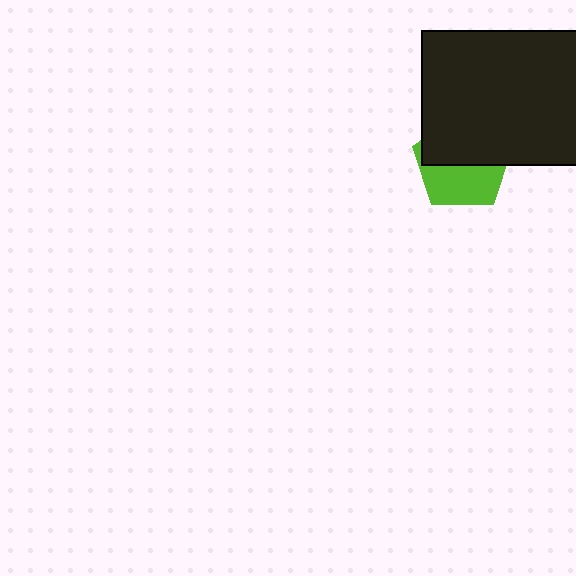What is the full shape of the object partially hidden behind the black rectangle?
The partially hidden object is a lime pentagon.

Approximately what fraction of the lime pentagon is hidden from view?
Roughly 52% of the lime pentagon is hidden behind the black rectangle.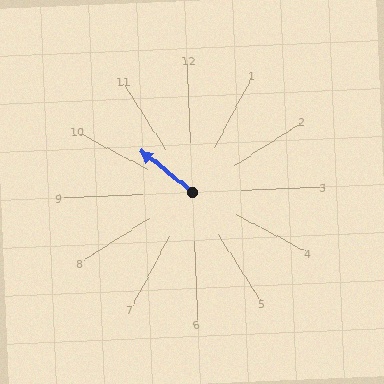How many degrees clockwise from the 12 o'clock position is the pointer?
Approximately 311 degrees.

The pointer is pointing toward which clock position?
Roughly 10 o'clock.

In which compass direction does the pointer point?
Northwest.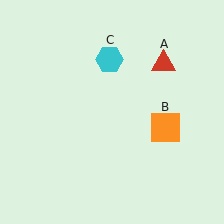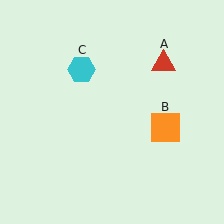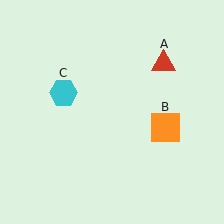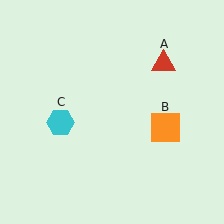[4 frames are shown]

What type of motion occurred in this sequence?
The cyan hexagon (object C) rotated counterclockwise around the center of the scene.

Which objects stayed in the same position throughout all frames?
Red triangle (object A) and orange square (object B) remained stationary.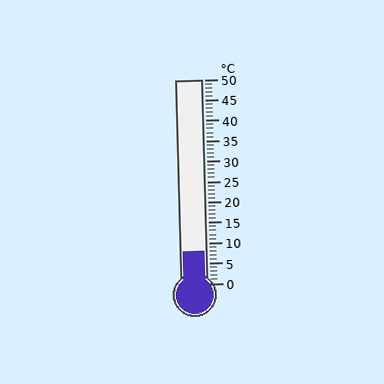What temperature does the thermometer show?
The thermometer shows approximately 8°C.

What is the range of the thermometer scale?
The thermometer scale ranges from 0°C to 50°C.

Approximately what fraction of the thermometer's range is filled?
The thermometer is filled to approximately 15% of its range.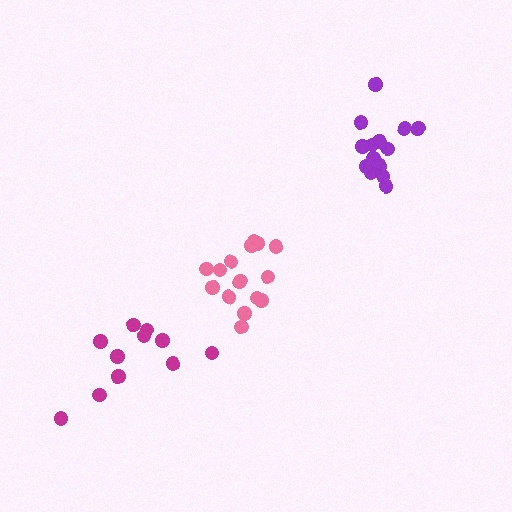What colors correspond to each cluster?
The clusters are colored: purple, pink, magenta.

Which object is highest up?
The purple cluster is topmost.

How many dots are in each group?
Group 1: 14 dots, Group 2: 15 dots, Group 3: 11 dots (40 total).